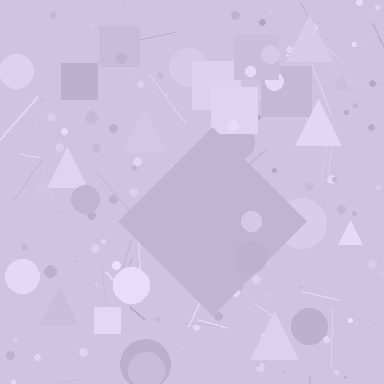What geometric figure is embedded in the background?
A diamond is embedded in the background.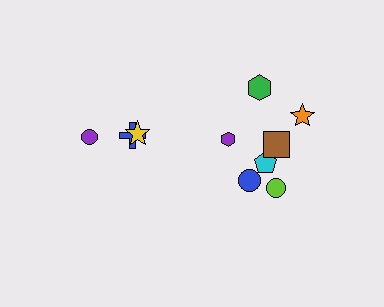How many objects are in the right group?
There are 7 objects.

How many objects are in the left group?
There are 3 objects.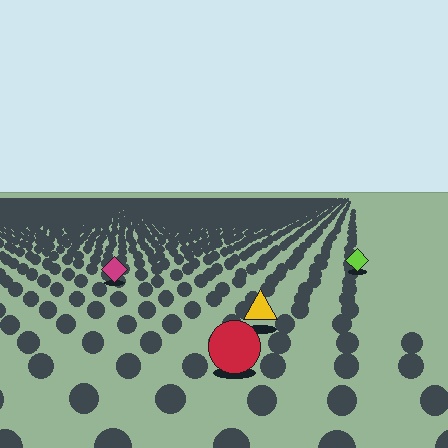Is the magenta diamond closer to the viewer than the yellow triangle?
No. The yellow triangle is closer — you can tell from the texture gradient: the ground texture is coarser near it.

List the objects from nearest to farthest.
From nearest to farthest: the red circle, the yellow triangle, the magenta diamond, the lime diamond.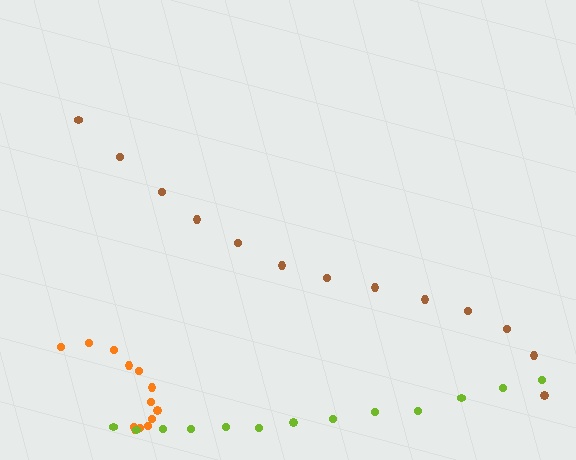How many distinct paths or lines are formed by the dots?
There are 3 distinct paths.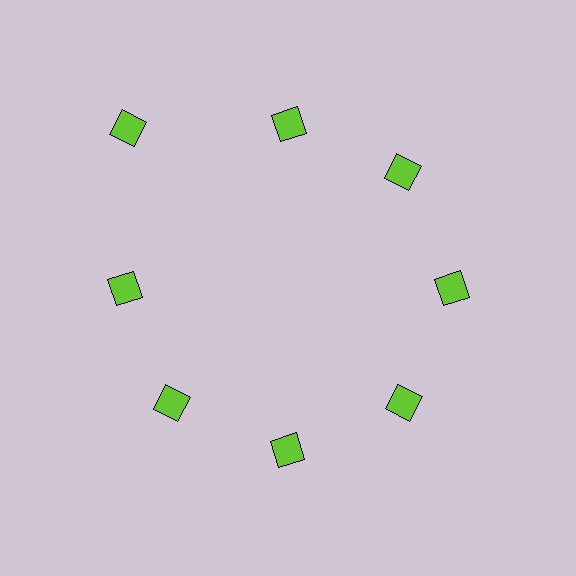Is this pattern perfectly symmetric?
No. The 8 lime diamonds are arranged in a ring, but one element near the 10 o'clock position is pushed outward from the center, breaking the 8-fold rotational symmetry.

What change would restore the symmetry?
The symmetry would be restored by moving it inward, back onto the ring so that all 8 diamonds sit at equal angles and equal distance from the center.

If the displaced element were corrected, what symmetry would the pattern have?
It would have 8-fold rotational symmetry — the pattern would map onto itself every 45 degrees.